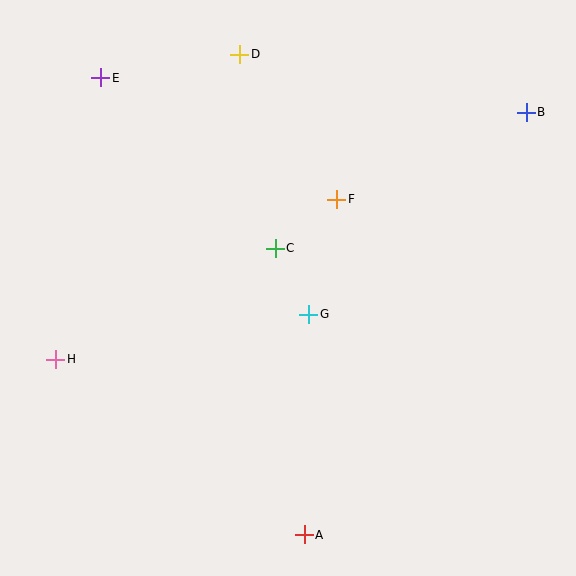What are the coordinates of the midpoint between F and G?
The midpoint between F and G is at (323, 257).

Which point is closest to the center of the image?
Point G at (309, 314) is closest to the center.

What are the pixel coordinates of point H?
Point H is at (56, 359).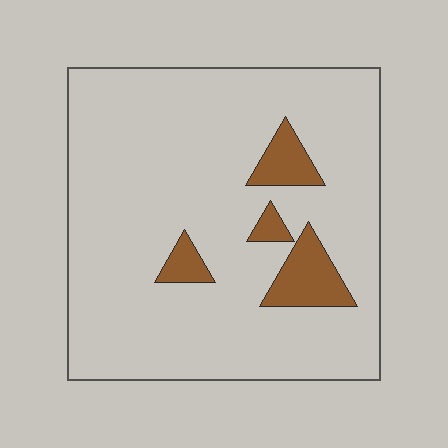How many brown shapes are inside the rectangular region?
4.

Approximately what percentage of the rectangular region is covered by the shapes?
Approximately 10%.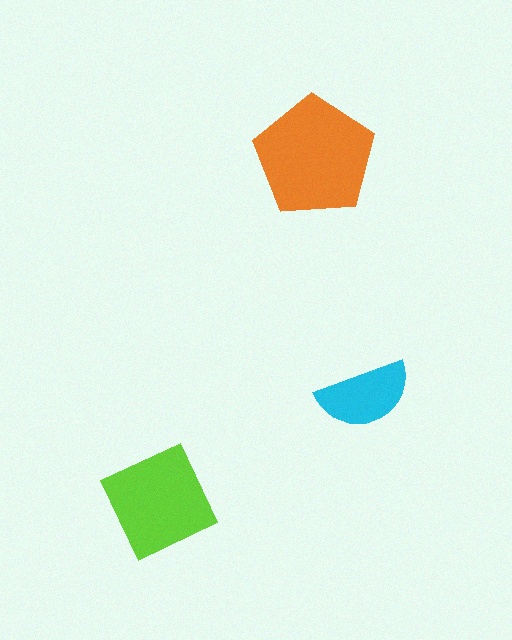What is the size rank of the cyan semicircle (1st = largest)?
3rd.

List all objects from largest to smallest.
The orange pentagon, the lime square, the cyan semicircle.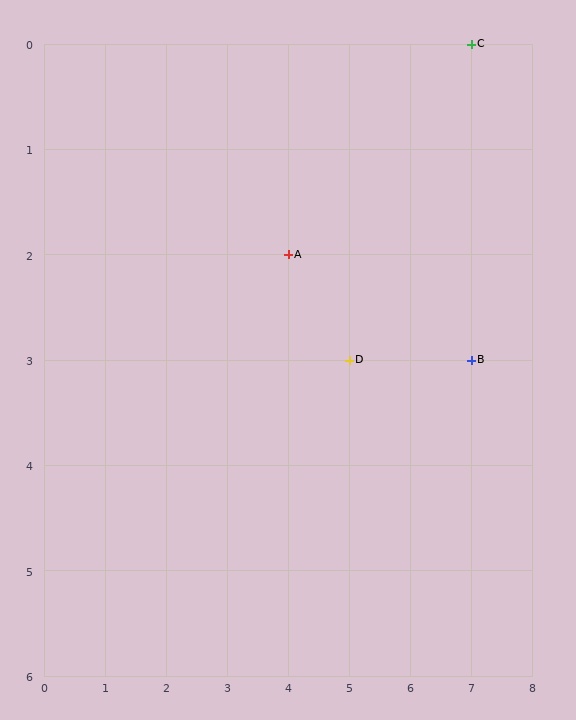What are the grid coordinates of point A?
Point A is at grid coordinates (4, 2).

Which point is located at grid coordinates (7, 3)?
Point B is at (7, 3).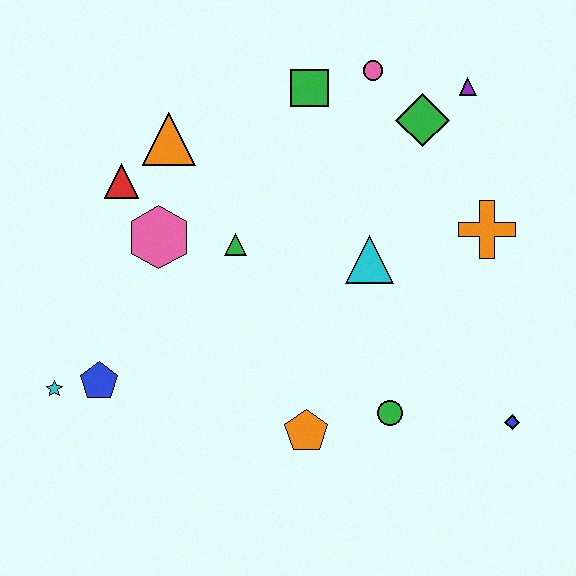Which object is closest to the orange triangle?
The red triangle is closest to the orange triangle.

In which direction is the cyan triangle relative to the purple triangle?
The cyan triangle is below the purple triangle.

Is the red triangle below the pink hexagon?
No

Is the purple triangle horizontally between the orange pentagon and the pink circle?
No